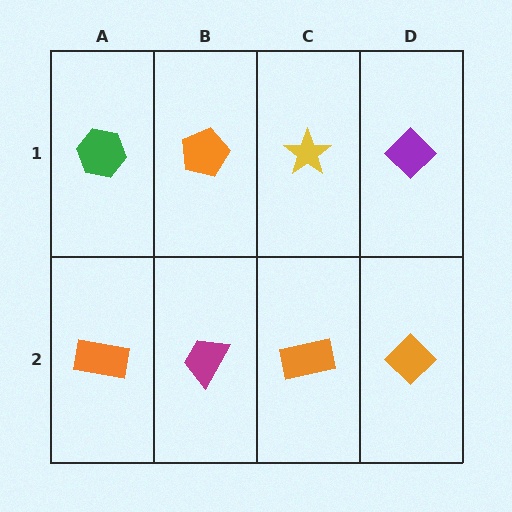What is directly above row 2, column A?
A green hexagon.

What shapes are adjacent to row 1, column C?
An orange rectangle (row 2, column C), an orange pentagon (row 1, column B), a purple diamond (row 1, column D).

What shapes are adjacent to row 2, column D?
A purple diamond (row 1, column D), an orange rectangle (row 2, column C).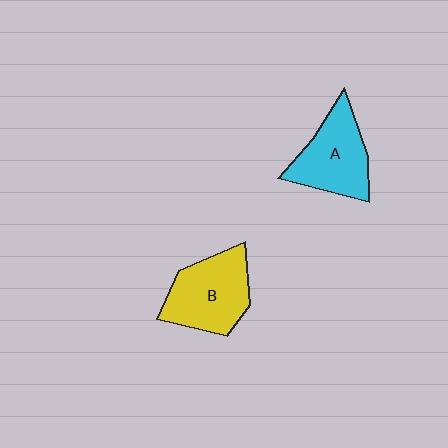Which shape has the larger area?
Shape B (yellow).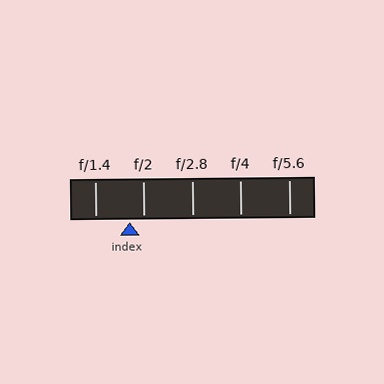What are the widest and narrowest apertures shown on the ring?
The widest aperture shown is f/1.4 and the narrowest is f/5.6.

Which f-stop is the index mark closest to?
The index mark is closest to f/2.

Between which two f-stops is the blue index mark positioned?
The index mark is between f/1.4 and f/2.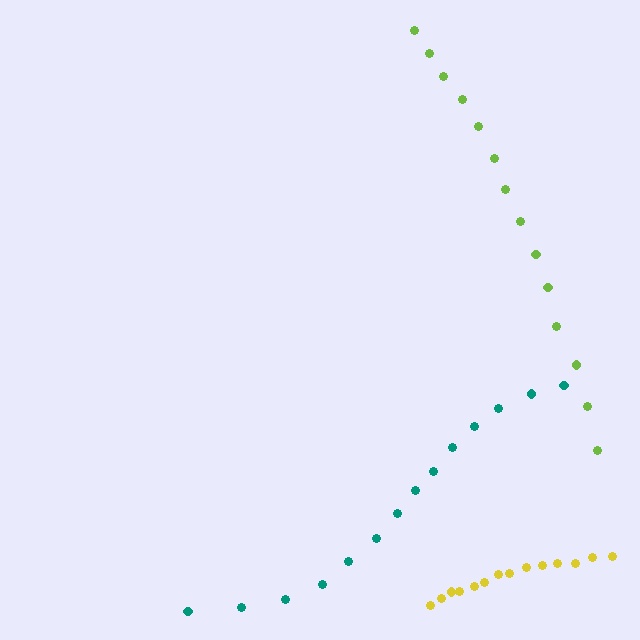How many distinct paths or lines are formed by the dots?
There are 3 distinct paths.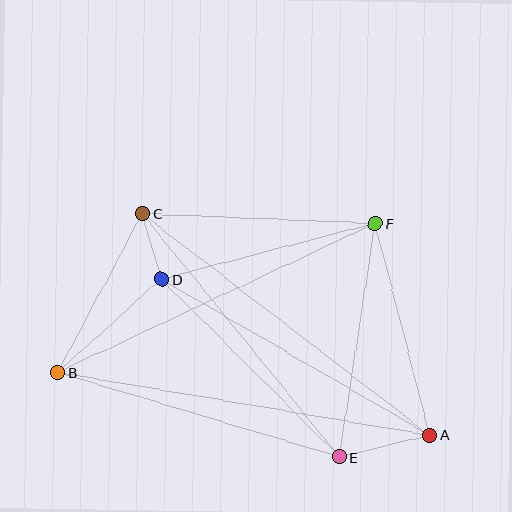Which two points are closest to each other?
Points C and D are closest to each other.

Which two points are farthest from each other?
Points A and B are farthest from each other.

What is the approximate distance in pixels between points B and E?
The distance between B and E is approximately 294 pixels.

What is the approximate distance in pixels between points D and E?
The distance between D and E is approximately 252 pixels.